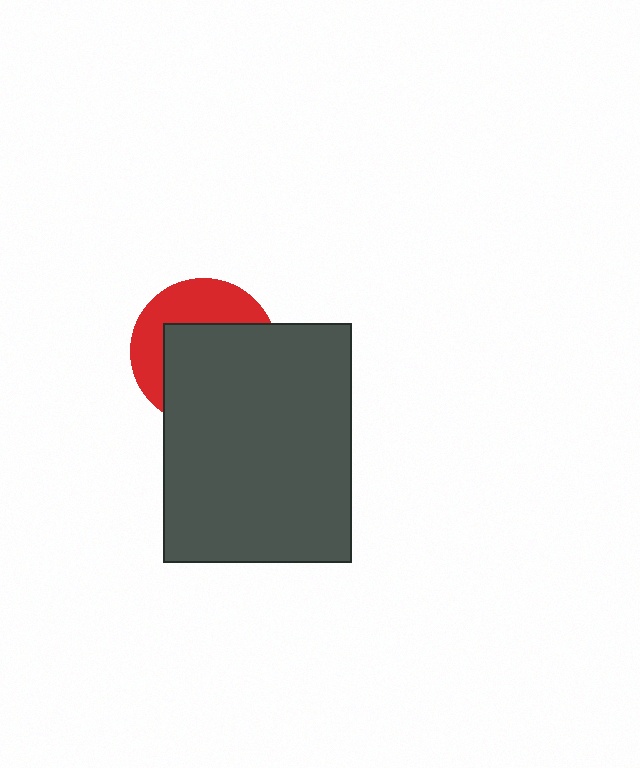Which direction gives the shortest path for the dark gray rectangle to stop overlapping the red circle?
Moving toward the lower-right gives the shortest separation.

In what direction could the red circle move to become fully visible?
The red circle could move toward the upper-left. That would shift it out from behind the dark gray rectangle entirely.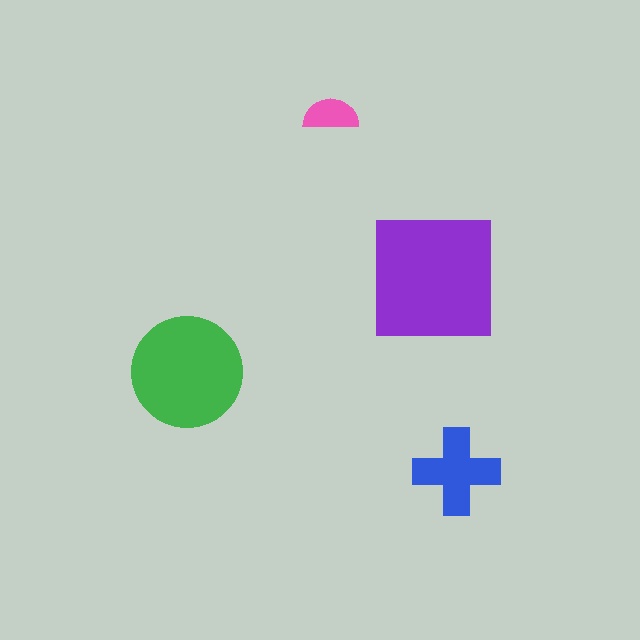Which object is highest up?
The pink semicircle is topmost.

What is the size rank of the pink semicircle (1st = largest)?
4th.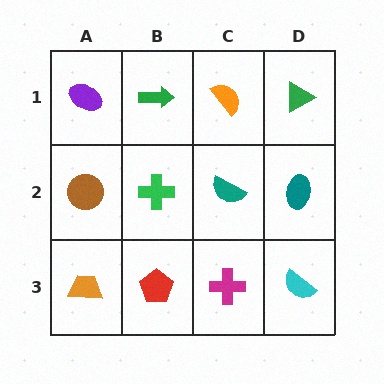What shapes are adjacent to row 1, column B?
A green cross (row 2, column B), a purple ellipse (row 1, column A), an orange semicircle (row 1, column C).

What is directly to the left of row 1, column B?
A purple ellipse.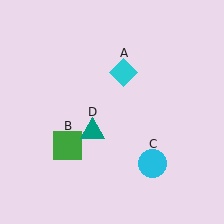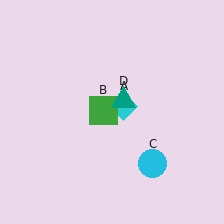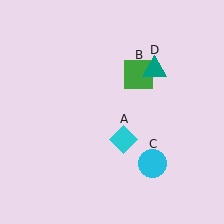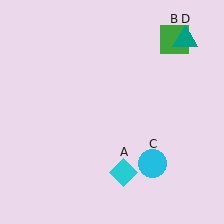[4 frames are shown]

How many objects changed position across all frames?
3 objects changed position: cyan diamond (object A), green square (object B), teal triangle (object D).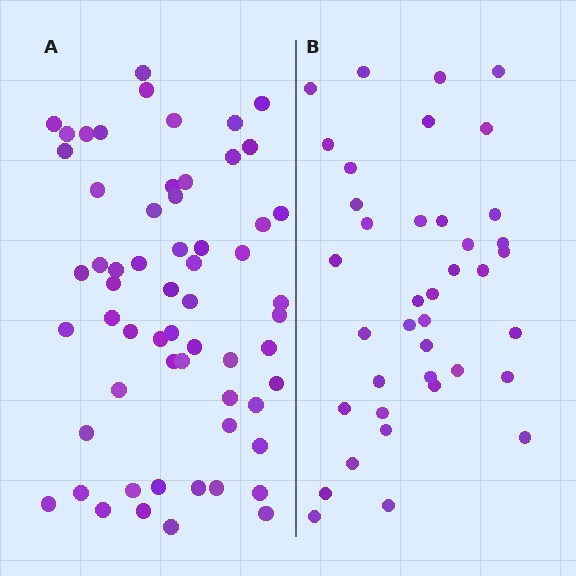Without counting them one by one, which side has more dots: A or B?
Region A (the left region) has more dots.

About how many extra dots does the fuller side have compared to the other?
Region A has approximately 20 more dots than region B.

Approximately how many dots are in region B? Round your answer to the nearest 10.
About 40 dots. (The exact count is 39, which rounds to 40.)